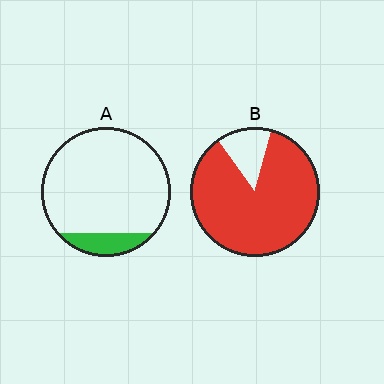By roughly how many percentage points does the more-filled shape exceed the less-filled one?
By roughly 75 percentage points (B over A).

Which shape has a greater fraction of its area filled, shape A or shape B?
Shape B.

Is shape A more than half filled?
No.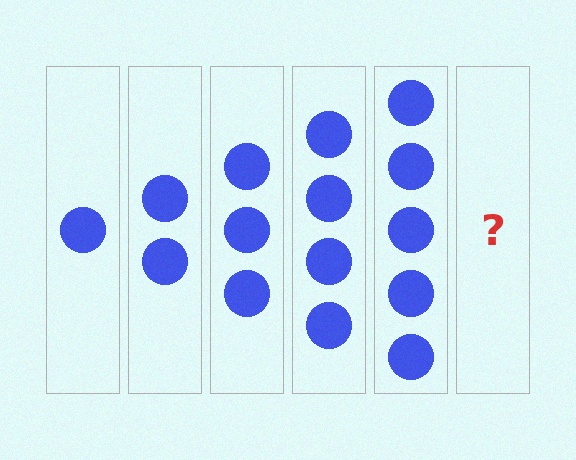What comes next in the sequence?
The next element should be 6 circles.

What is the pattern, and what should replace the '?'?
The pattern is that each step adds one more circle. The '?' should be 6 circles.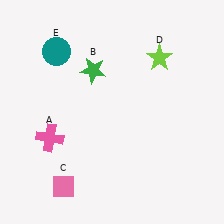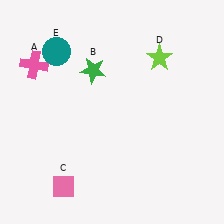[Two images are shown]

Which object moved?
The pink cross (A) moved up.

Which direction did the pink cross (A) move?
The pink cross (A) moved up.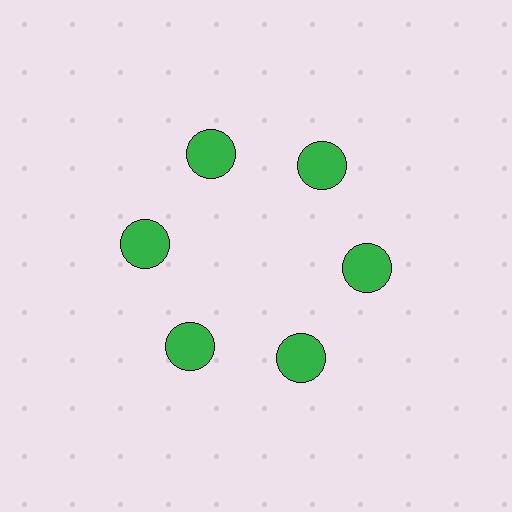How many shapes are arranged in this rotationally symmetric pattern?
There are 6 shapes, arranged in 6 groups of 1.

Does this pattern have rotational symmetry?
Yes, this pattern has 6-fold rotational symmetry. It looks the same after rotating 60 degrees around the center.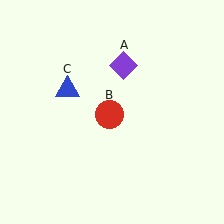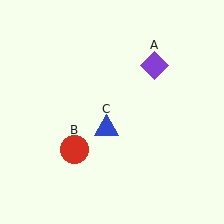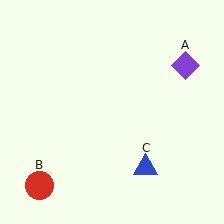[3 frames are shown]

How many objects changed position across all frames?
3 objects changed position: purple diamond (object A), red circle (object B), blue triangle (object C).